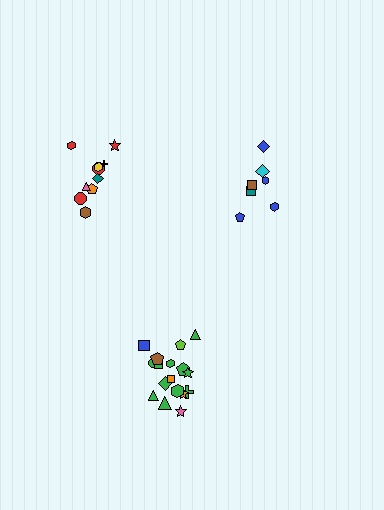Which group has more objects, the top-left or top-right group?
The top-left group.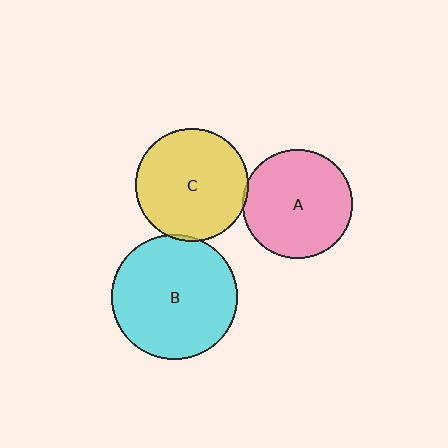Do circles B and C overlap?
Yes.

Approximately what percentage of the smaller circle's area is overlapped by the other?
Approximately 5%.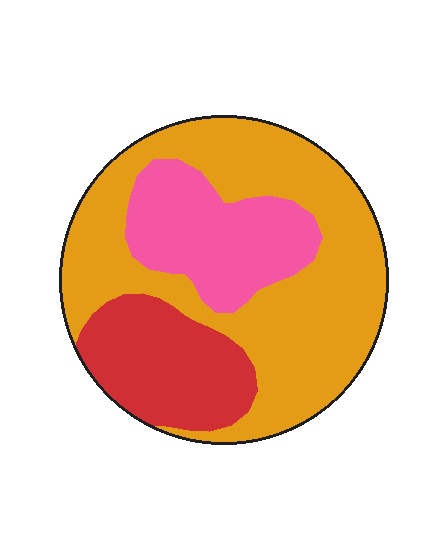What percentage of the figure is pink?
Pink takes up between a sixth and a third of the figure.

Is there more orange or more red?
Orange.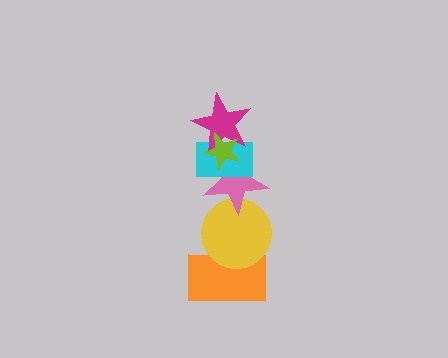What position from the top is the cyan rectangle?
The cyan rectangle is 3rd from the top.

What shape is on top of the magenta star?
The lime star is on top of the magenta star.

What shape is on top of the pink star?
The cyan rectangle is on top of the pink star.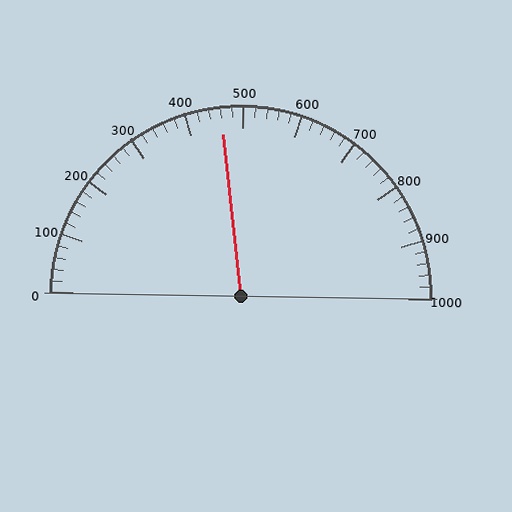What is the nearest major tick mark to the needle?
The nearest major tick mark is 500.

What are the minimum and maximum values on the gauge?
The gauge ranges from 0 to 1000.